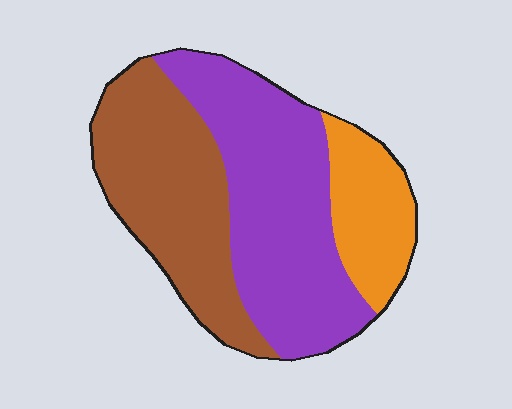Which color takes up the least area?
Orange, at roughly 20%.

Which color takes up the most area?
Purple, at roughly 45%.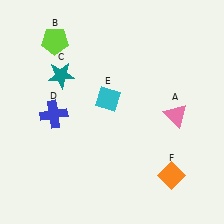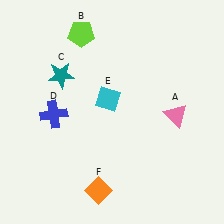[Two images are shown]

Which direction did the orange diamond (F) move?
The orange diamond (F) moved left.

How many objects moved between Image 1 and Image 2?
2 objects moved between the two images.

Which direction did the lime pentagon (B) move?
The lime pentagon (B) moved right.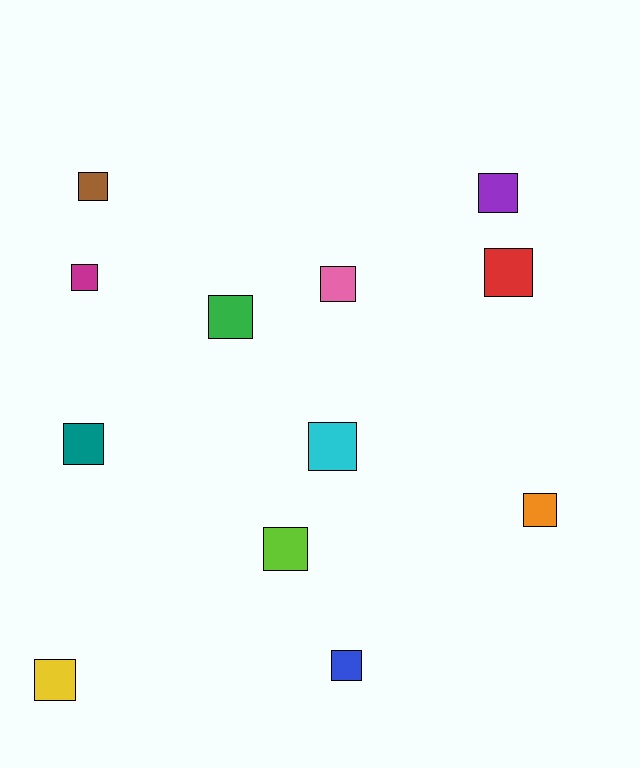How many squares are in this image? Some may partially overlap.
There are 12 squares.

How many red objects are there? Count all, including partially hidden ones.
There is 1 red object.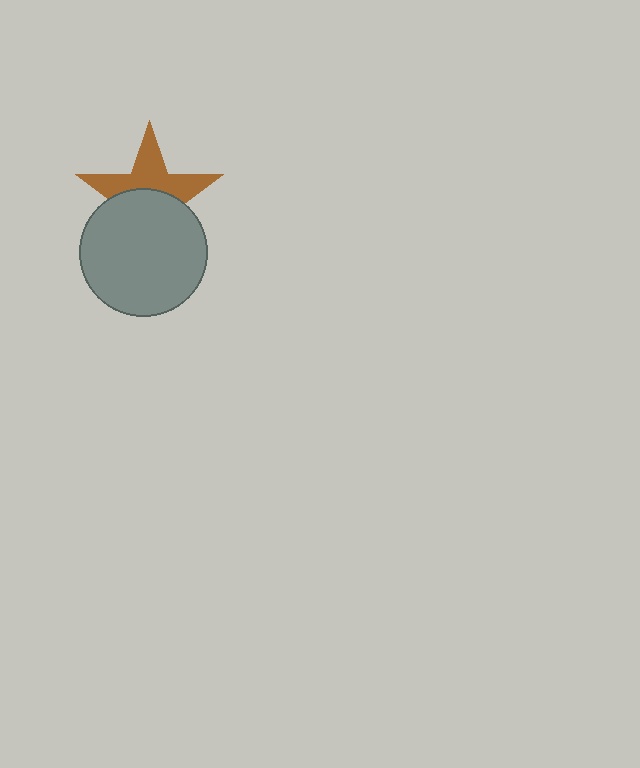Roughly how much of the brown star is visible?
About half of it is visible (roughly 48%).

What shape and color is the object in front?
The object in front is a gray circle.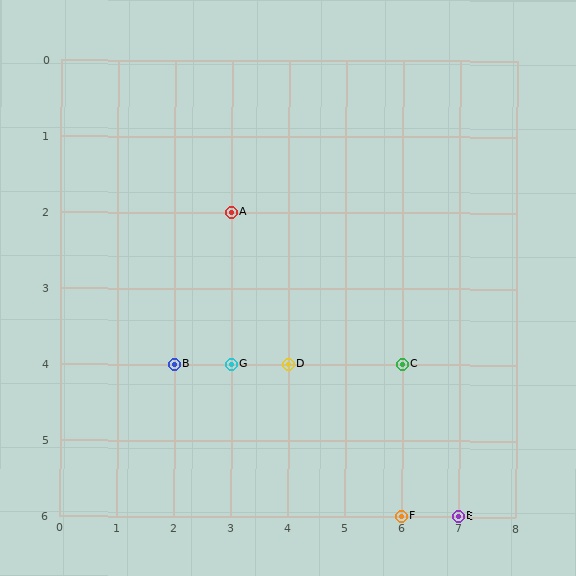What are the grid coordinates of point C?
Point C is at grid coordinates (6, 4).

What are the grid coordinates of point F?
Point F is at grid coordinates (6, 6).